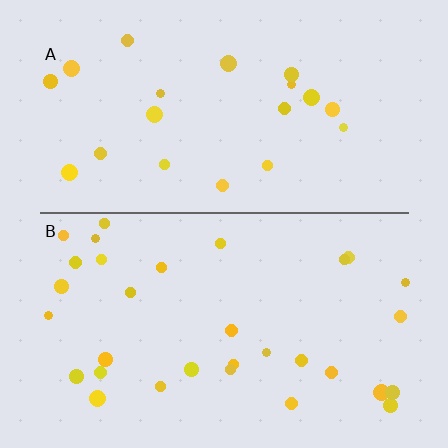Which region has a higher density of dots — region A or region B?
B (the bottom).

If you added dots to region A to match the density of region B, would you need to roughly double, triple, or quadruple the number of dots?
Approximately double.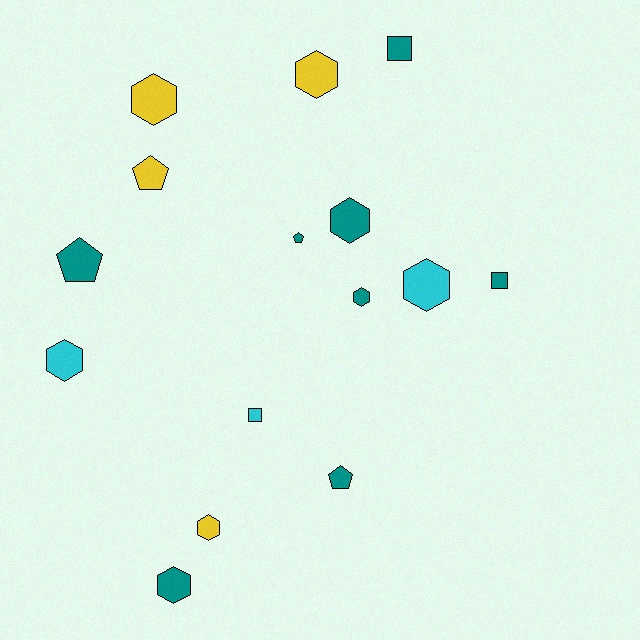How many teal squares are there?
There are 2 teal squares.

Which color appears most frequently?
Teal, with 8 objects.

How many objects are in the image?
There are 15 objects.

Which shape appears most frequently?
Hexagon, with 8 objects.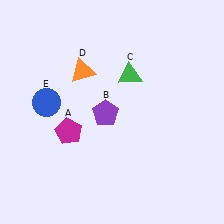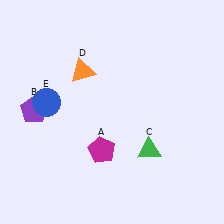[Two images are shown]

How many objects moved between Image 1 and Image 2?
3 objects moved between the two images.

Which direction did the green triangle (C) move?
The green triangle (C) moved down.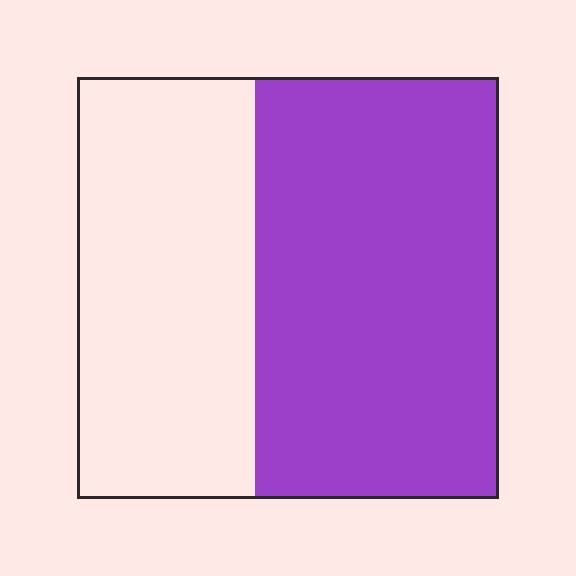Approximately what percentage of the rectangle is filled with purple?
Approximately 60%.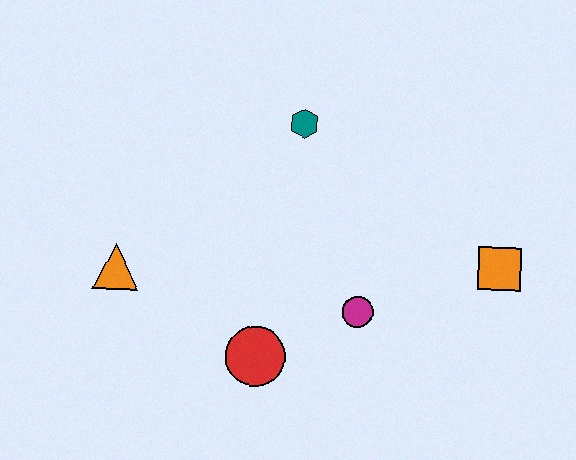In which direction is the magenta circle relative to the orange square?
The magenta circle is to the left of the orange square.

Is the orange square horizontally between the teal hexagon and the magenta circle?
No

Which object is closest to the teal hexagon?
The magenta circle is closest to the teal hexagon.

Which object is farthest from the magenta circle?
The orange triangle is farthest from the magenta circle.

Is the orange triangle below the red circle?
No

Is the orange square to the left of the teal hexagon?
No